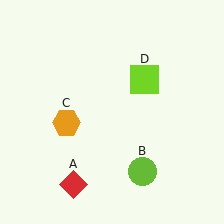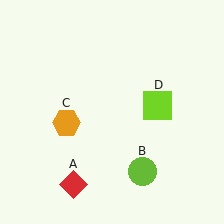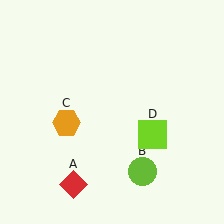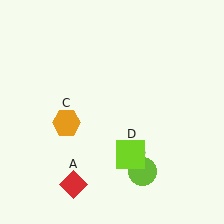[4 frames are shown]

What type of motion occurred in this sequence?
The lime square (object D) rotated clockwise around the center of the scene.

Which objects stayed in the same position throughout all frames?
Red diamond (object A) and lime circle (object B) and orange hexagon (object C) remained stationary.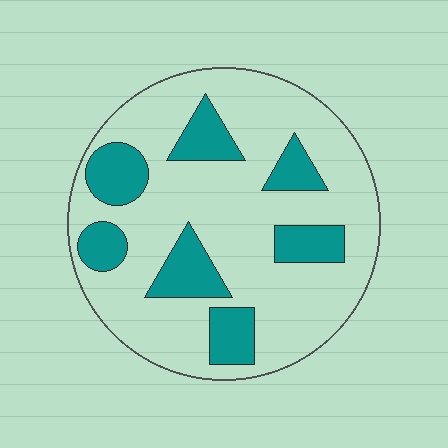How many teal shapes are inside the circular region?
7.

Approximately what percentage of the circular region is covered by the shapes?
Approximately 25%.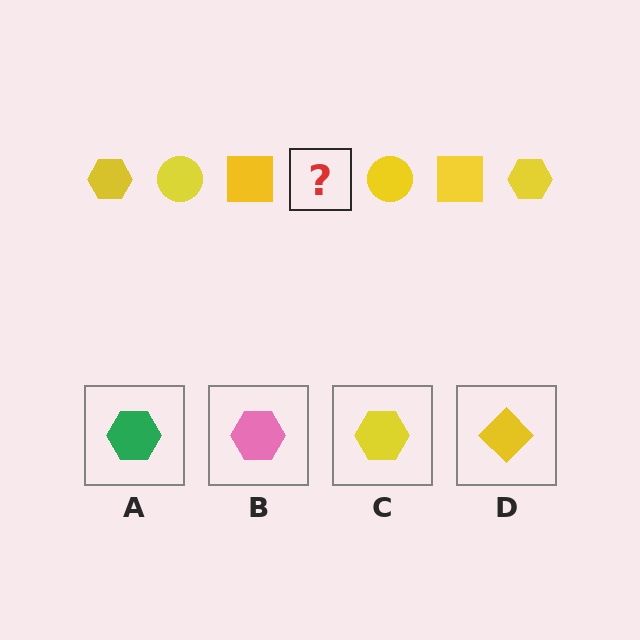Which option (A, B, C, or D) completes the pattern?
C.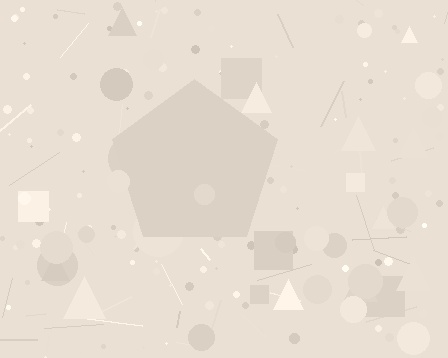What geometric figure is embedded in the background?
A pentagon is embedded in the background.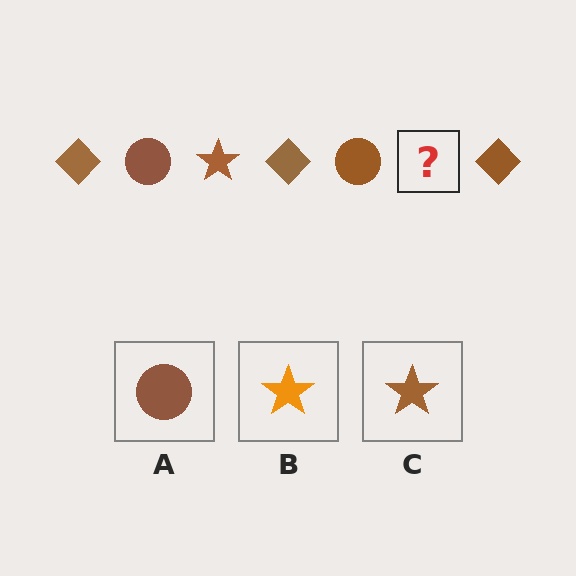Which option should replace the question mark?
Option C.